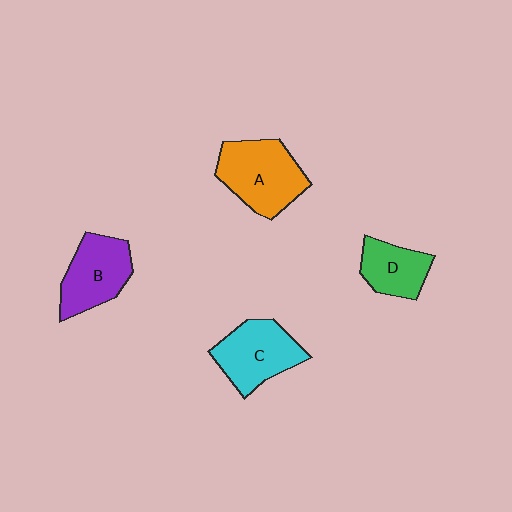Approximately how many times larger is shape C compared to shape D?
Approximately 1.4 times.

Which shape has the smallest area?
Shape D (green).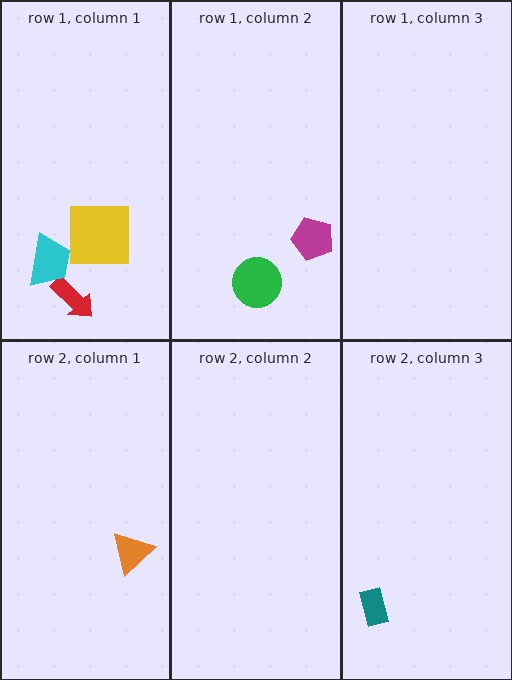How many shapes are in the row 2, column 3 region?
1.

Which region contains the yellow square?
The row 1, column 1 region.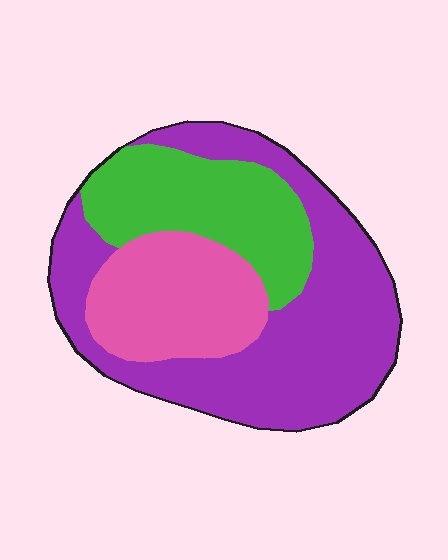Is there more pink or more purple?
Purple.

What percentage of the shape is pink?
Pink covers around 25% of the shape.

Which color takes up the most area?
Purple, at roughly 50%.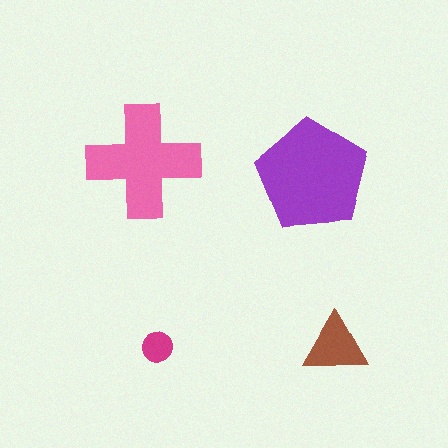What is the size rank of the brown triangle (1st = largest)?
3rd.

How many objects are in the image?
There are 4 objects in the image.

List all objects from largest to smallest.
The purple pentagon, the pink cross, the brown triangle, the magenta circle.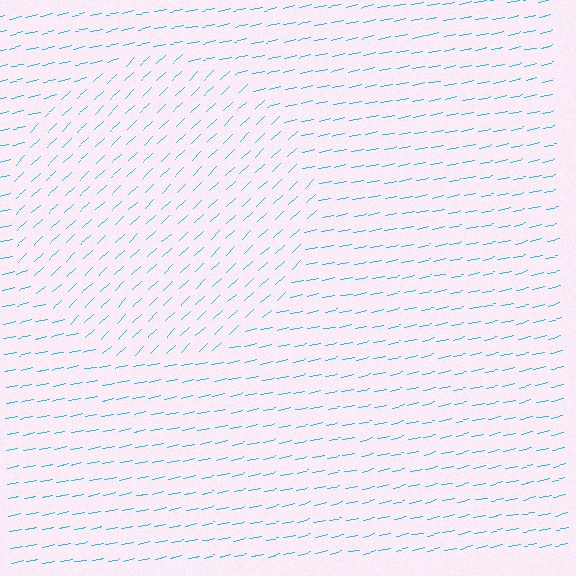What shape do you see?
I see a circle.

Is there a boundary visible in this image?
Yes, there is a texture boundary formed by a change in line orientation.